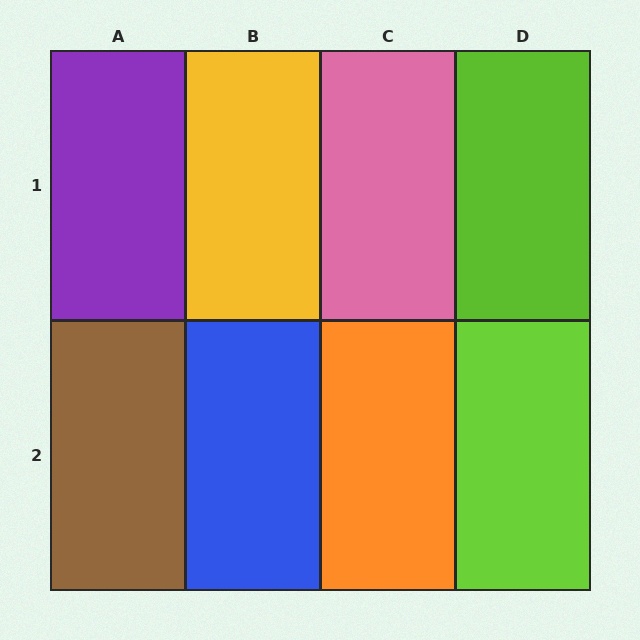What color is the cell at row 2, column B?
Blue.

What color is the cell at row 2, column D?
Lime.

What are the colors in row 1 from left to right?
Purple, yellow, pink, lime.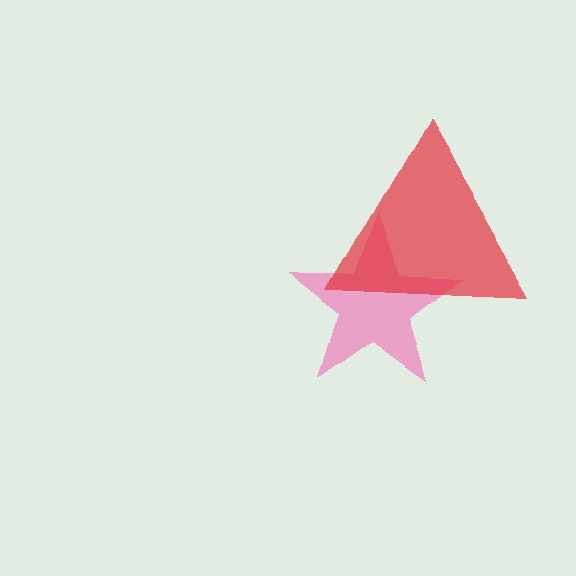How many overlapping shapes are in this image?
There are 2 overlapping shapes in the image.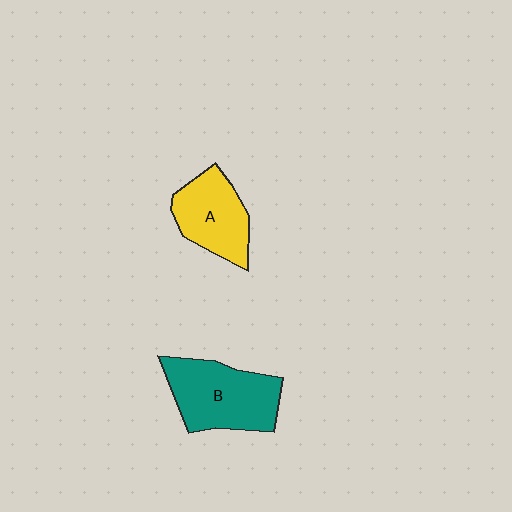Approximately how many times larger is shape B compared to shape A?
Approximately 1.3 times.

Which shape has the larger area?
Shape B (teal).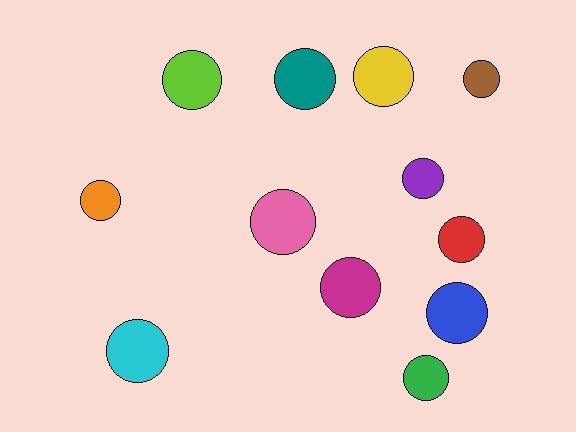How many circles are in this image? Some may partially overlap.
There are 12 circles.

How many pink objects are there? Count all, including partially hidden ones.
There is 1 pink object.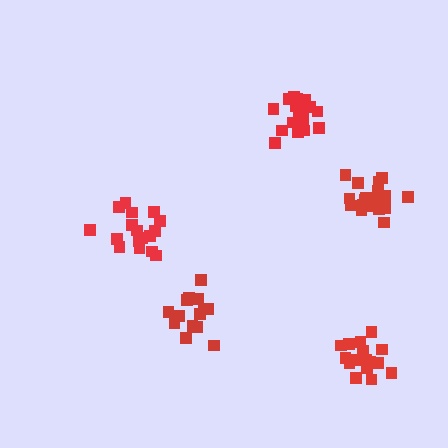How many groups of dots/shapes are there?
There are 5 groups.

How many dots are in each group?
Group 1: 19 dots, Group 2: 17 dots, Group 3: 17 dots, Group 4: 14 dots, Group 5: 19 dots (86 total).